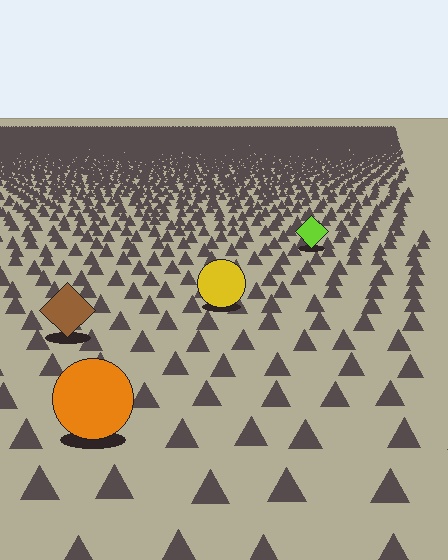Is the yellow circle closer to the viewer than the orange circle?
No. The orange circle is closer — you can tell from the texture gradient: the ground texture is coarser near it.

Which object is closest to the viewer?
The orange circle is closest. The texture marks near it are larger and more spread out.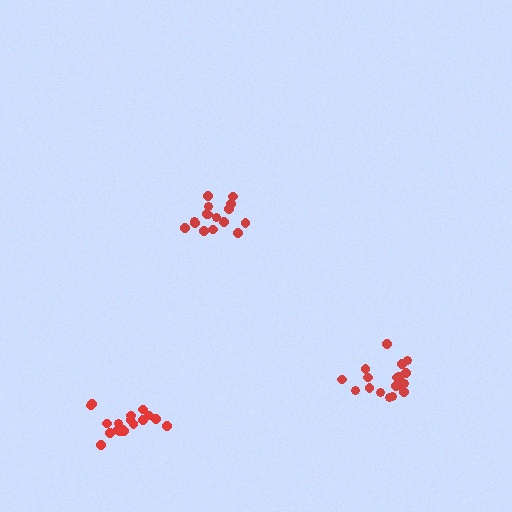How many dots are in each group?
Group 1: 16 dots, Group 2: 18 dots, Group 3: 18 dots (52 total).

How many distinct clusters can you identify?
There are 3 distinct clusters.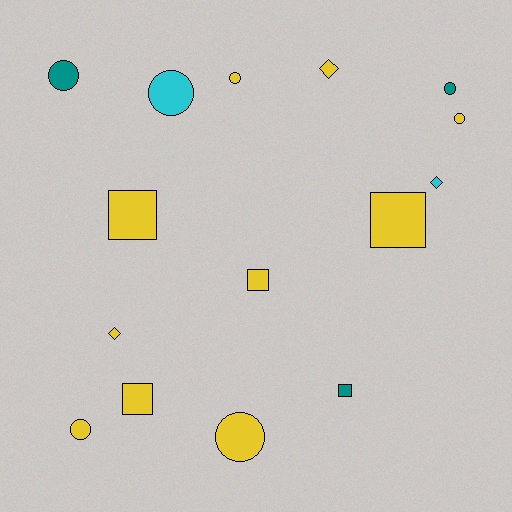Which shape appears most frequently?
Circle, with 7 objects.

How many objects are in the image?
There are 15 objects.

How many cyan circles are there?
There is 1 cyan circle.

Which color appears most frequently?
Yellow, with 10 objects.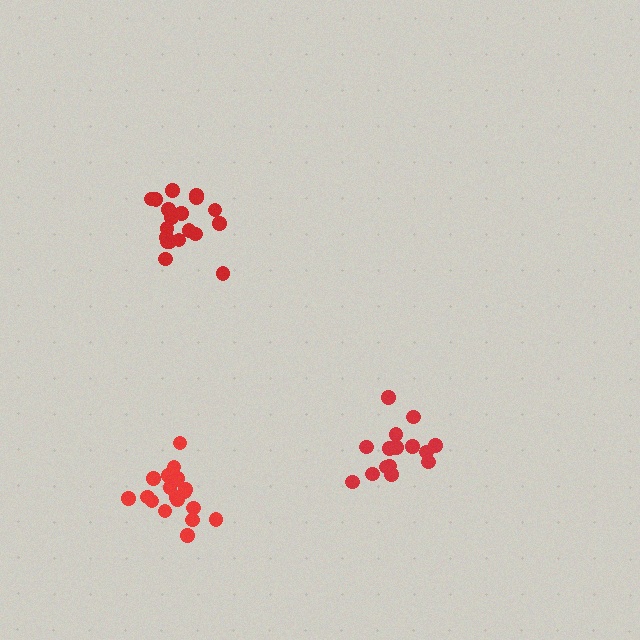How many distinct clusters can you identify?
There are 3 distinct clusters.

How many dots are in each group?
Group 1: 19 dots, Group 2: 19 dots, Group 3: 15 dots (53 total).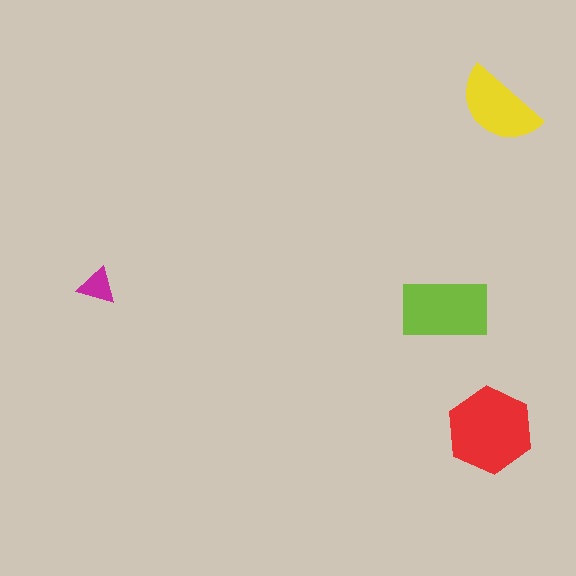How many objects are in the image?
There are 4 objects in the image.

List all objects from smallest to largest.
The magenta triangle, the yellow semicircle, the lime rectangle, the red hexagon.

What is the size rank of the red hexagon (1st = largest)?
1st.